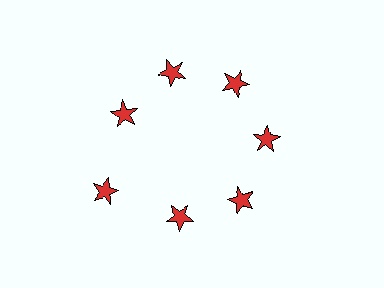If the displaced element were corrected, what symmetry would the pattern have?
It would have 7-fold rotational symmetry — the pattern would map onto itself every 51 degrees.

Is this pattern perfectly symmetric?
No. The 7 red stars are arranged in a ring, but one element near the 8 o'clock position is pushed outward from the center, breaking the 7-fold rotational symmetry.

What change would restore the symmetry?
The symmetry would be restored by moving it inward, back onto the ring so that all 7 stars sit at equal angles and equal distance from the center.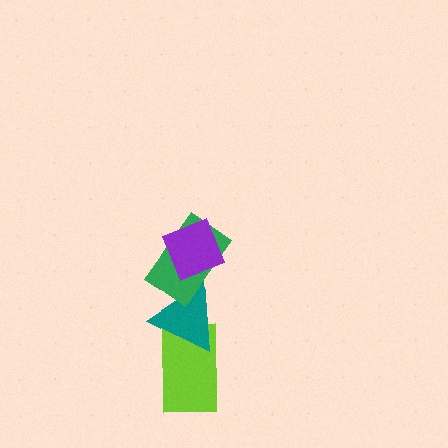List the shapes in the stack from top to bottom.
From top to bottom: the purple diamond, the green rectangle, the teal triangle, the lime rectangle.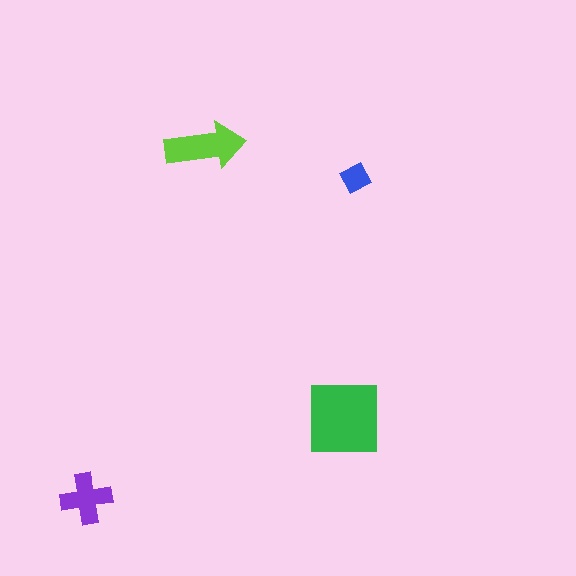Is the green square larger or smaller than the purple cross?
Larger.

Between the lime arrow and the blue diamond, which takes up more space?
The lime arrow.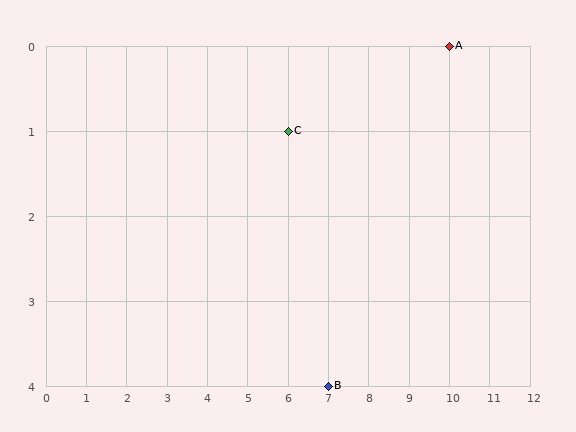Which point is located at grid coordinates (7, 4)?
Point B is at (7, 4).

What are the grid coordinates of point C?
Point C is at grid coordinates (6, 1).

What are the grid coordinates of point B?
Point B is at grid coordinates (7, 4).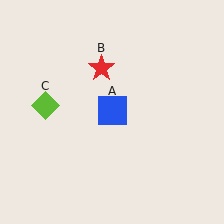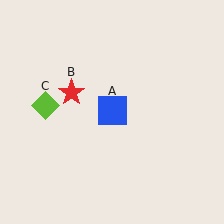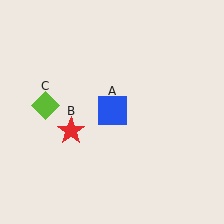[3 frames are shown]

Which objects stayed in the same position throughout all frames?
Blue square (object A) and lime diamond (object C) remained stationary.